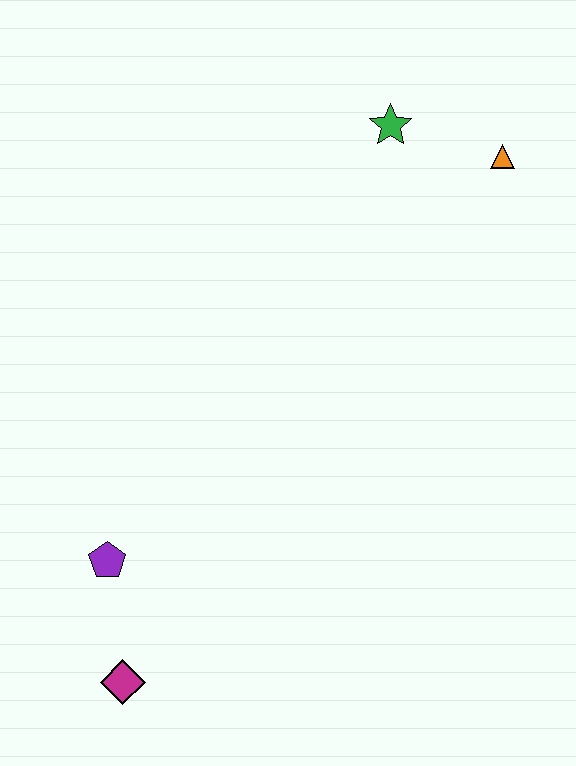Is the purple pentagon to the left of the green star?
Yes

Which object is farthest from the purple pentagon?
The orange triangle is farthest from the purple pentagon.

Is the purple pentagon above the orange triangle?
No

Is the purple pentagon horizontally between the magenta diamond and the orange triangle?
No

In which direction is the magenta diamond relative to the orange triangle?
The magenta diamond is below the orange triangle.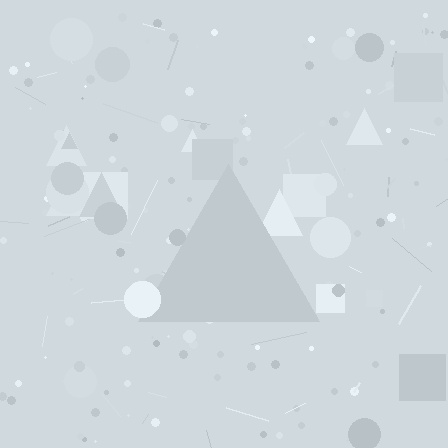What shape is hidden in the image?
A triangle is hidden in the image.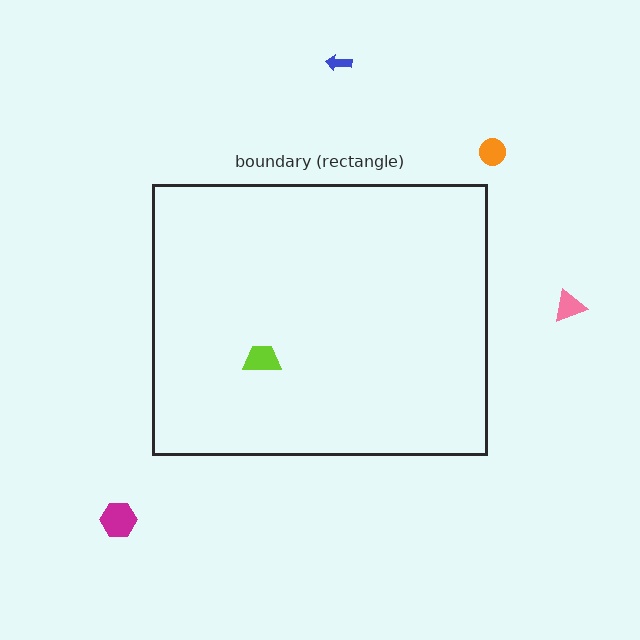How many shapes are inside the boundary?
1 inside, 4 outside.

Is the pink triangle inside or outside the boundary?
Outside.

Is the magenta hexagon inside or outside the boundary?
Outside.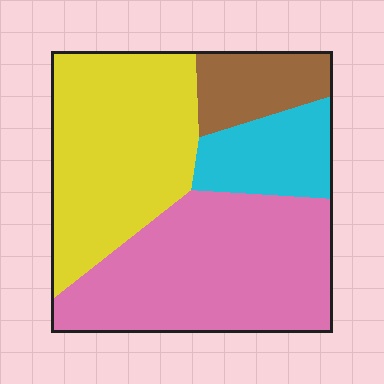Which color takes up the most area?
Pink, at roughly 40%.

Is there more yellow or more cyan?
Yellow.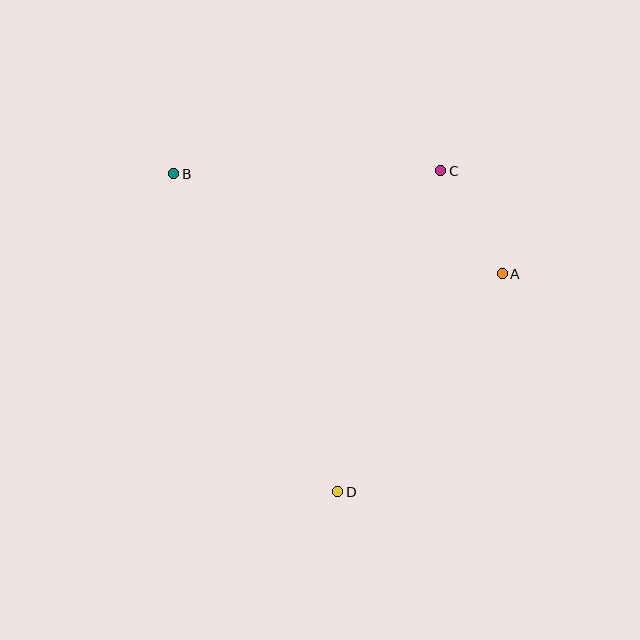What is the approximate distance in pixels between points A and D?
The distance between A and D is approximately 273 pixels.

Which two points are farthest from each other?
Points B and D are farthest from each other.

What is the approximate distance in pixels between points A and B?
The distance between A and B is approximately 343 pixels.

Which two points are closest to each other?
Points A and C are closest to each other.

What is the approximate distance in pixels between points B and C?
The distance between B and C is approximately 267 pixels.